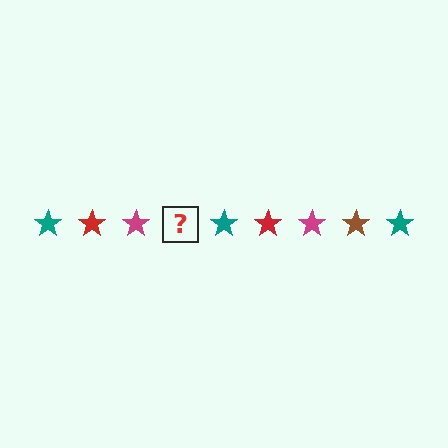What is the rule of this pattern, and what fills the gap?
The rule is that the pattern cycles through teal, red, magenta, brown stars. The gap should be filled with a brown star.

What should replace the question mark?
The question mark should be replaced with a brown star.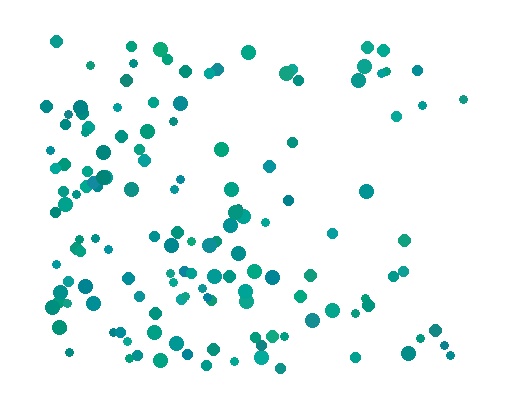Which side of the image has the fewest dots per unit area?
The right.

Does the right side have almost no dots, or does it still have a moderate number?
Still a moderate number, just noticeably fewer than the left.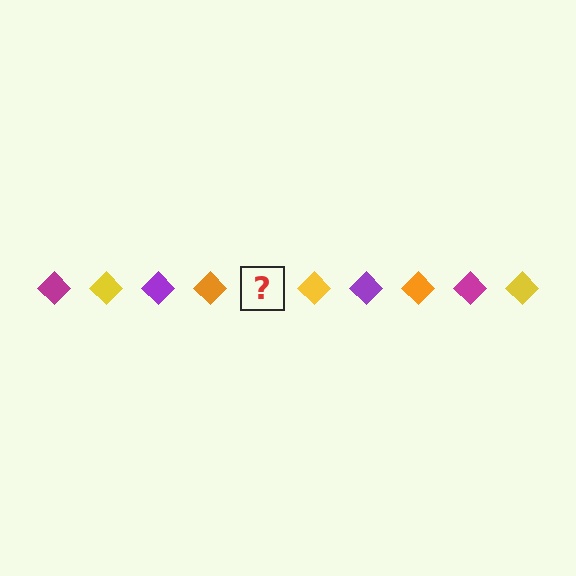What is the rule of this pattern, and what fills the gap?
The rule is that the pattern cycles through magenta, yellow, purple, orange diamonds. The gap should be filled with a magenta diamond.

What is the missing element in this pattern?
The missing element is a magenta diamond.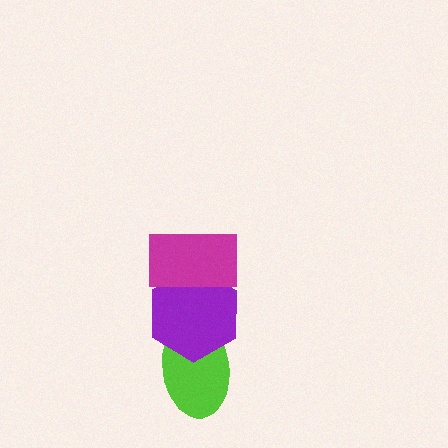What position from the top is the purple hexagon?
The purple hexagon is 2nd from the top.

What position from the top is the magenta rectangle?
The magenta rectangle is 1st from the top.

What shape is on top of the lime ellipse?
The purple hexagon is on top of the lime ellipse.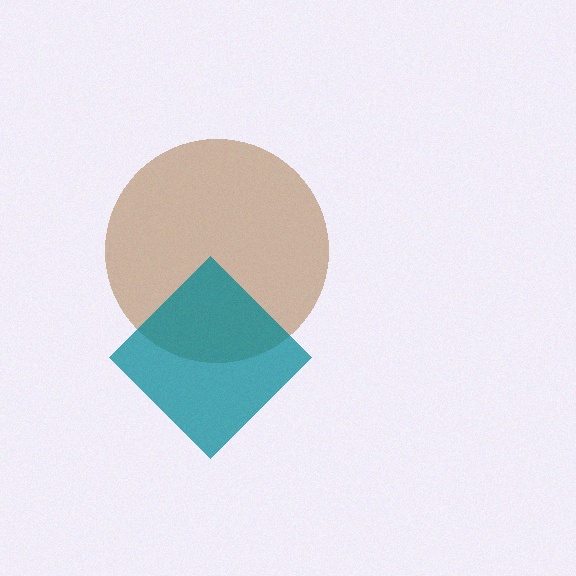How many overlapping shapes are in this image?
There are 2 overlapping shapes in the image.